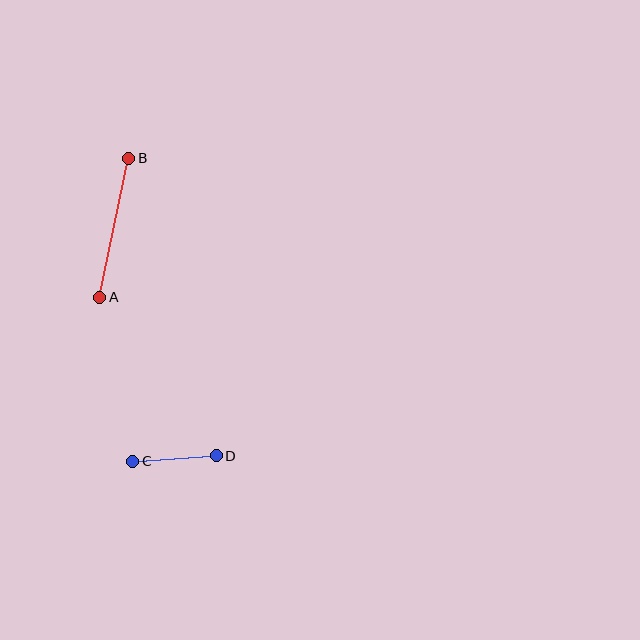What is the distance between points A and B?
The distance is approximately 142 pixels.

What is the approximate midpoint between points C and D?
The midpoint is at approximately (175, 459) pixels.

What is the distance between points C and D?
The distance is approximately 84 pixels.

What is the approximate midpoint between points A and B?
The midpoint is at approximately (114, 228) pixels.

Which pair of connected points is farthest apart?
Points A and B are farthest apart.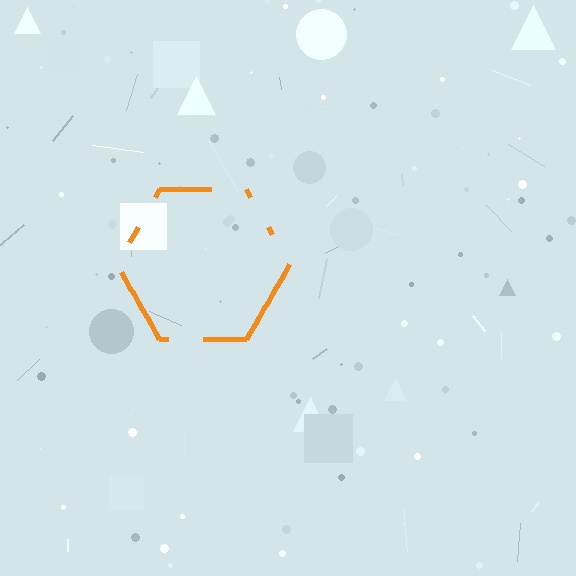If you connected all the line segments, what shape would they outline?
They would outline a hexagon.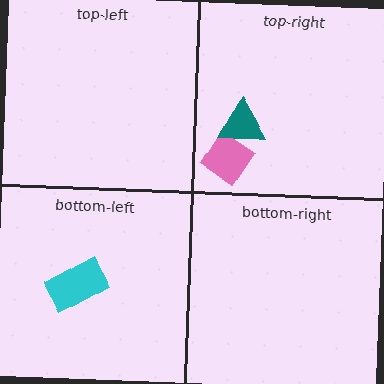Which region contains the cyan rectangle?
The bottom-left region.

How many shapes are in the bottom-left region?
1.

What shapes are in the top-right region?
The pink diamond, the teal triangle.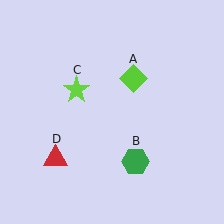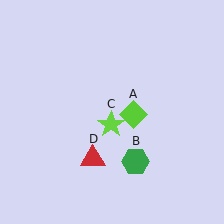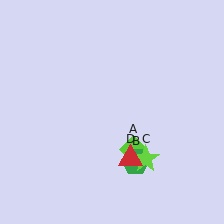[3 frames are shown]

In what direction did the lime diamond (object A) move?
The lime diamond (object A) moved down.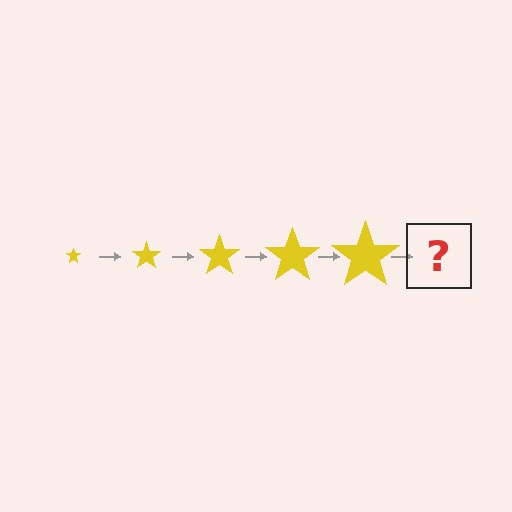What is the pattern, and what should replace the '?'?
The pattern is that the star gets progressively larger each step. The '?' should be a yellow star, larger than the previous one.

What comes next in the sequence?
The next element should be a yellow star, larger than the previous one.